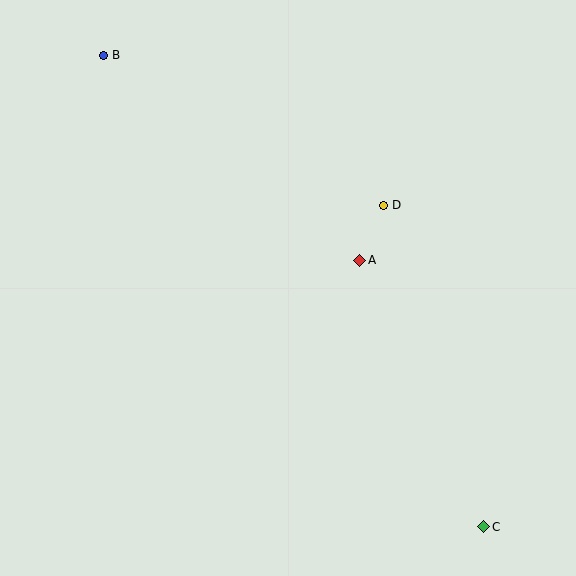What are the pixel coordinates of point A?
Point A is at (360, 260).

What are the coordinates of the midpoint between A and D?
The midpoint between A and D is at (372, 233).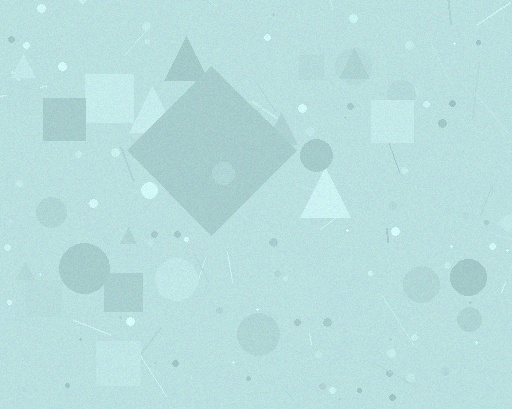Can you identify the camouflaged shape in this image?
The camouflaged shape is a diamond.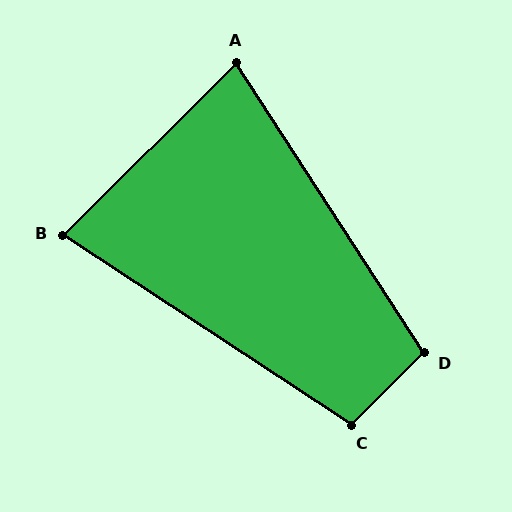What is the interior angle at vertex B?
Approximately 78 degrees (acute).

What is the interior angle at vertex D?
Approximately 102 degrees (obtuse).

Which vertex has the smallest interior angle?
A, at approximately 78 degrees.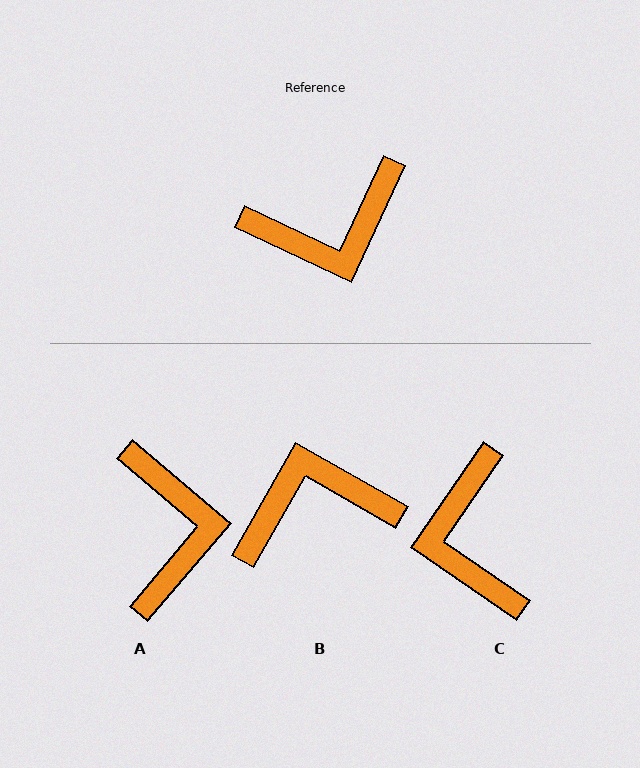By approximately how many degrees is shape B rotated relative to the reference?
Approximately 175 degrees counter-clockwise.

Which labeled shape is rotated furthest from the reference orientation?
B, about 175 degrees away.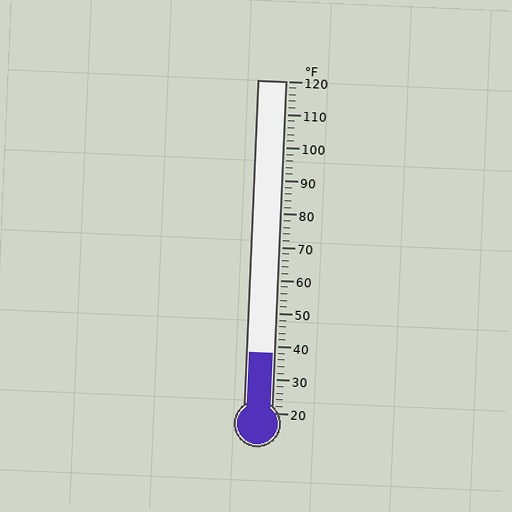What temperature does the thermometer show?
The thermometer shows approximately 38°F.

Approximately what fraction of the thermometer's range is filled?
The thermometer is filled to approximately 20% of its range.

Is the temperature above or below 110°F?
The temperature is below 110°F.